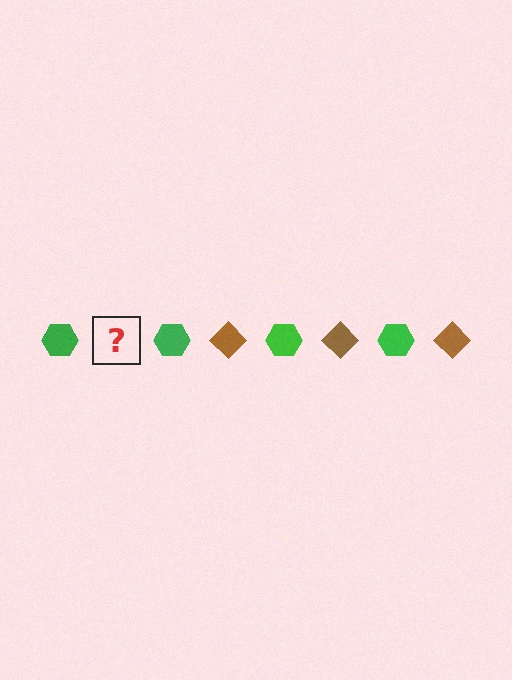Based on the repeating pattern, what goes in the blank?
The blank should be a brown diamond.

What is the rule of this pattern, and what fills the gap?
The rule is that the pattern alternates between green hexagon and brown diamond. The gap should be filled with a brown diamond.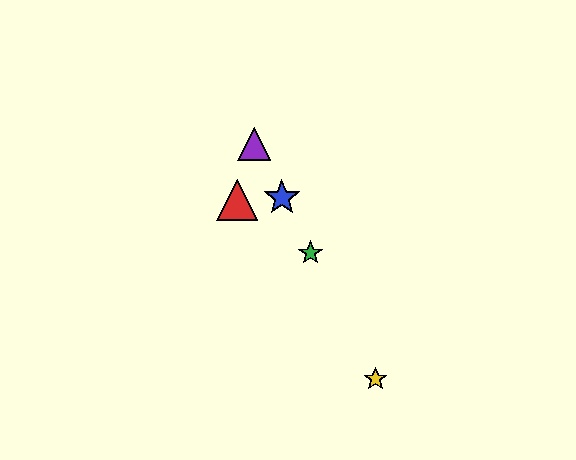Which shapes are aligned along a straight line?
The blue star, the green star, the yellow star, the purple triangle are aligned along a straight line.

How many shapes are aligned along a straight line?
4 shapes (the blue star, the green star, the yellow star, the purple triangle) are aligned along a straight line.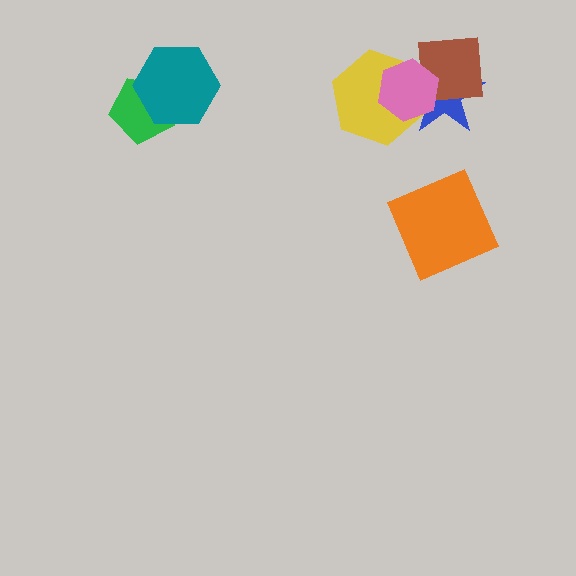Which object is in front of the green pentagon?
The teal hexagon is in front of the green pentagon.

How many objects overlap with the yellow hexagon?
2 objects overlap with the yellow hexagon.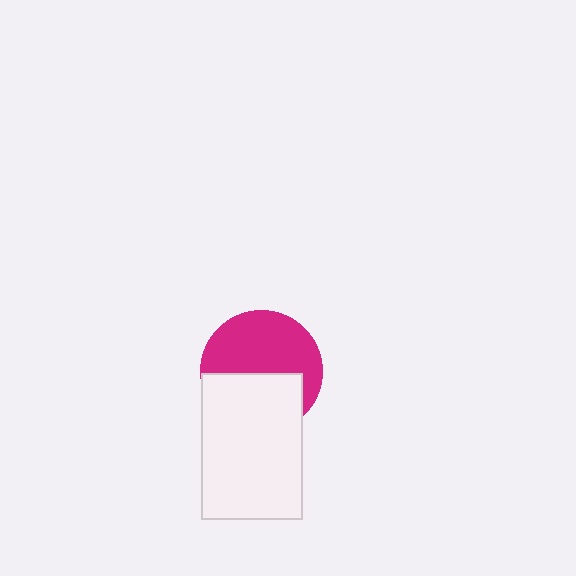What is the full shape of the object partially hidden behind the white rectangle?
The partially hidden object is a magenta circle.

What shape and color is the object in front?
The object in front is a white rectangle.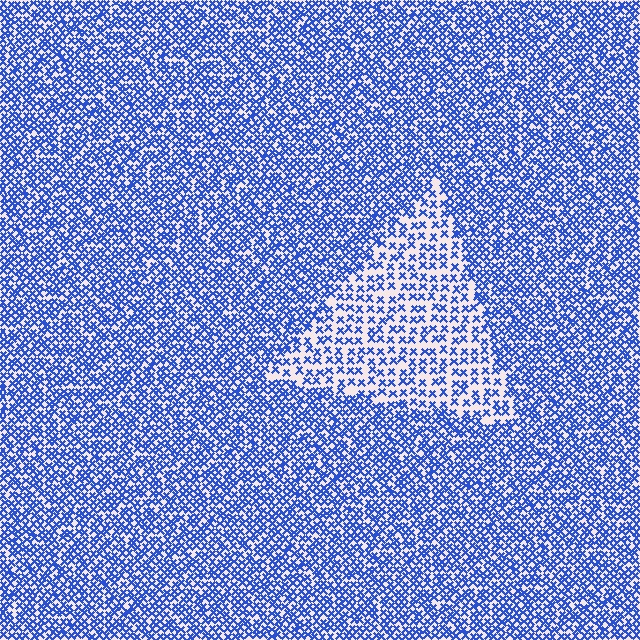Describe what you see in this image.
The image contains small blue elements arranged at two different densities. A triangle-shaped region is visible where the elements are less densely packed than the surrounding area.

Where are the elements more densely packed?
The elements are more densely packed outside the triangle boundary.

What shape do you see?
I see a triangle.